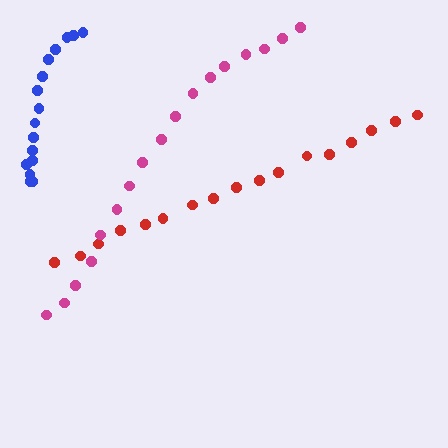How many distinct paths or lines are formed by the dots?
There are 3 distinct paths.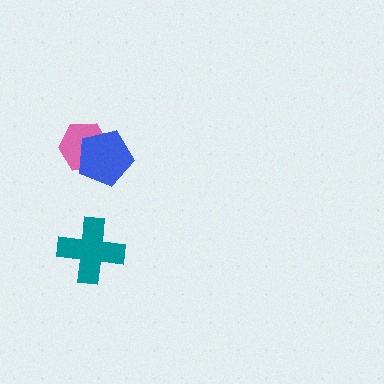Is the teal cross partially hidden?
No, no other shape covers it.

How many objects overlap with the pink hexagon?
1 object overlaps with the pink hexagon.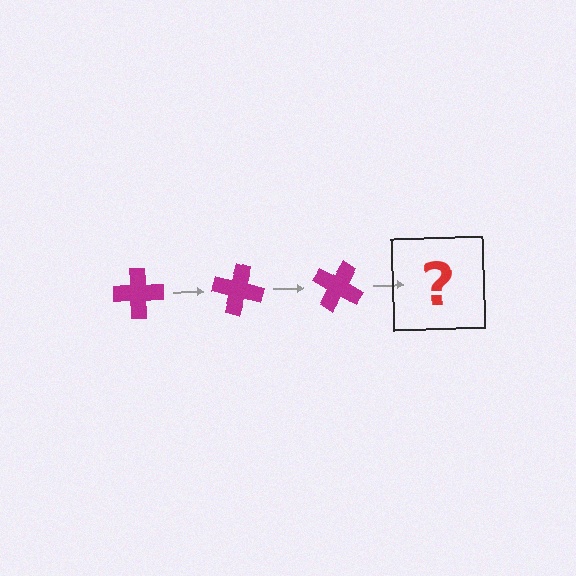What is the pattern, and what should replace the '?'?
The pattern is that the cross rotates 15 degrees each step. The '?' should be a magenta cross rotated 45 degrees.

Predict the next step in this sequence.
The next step is a magenta cross rotated 45 degrees.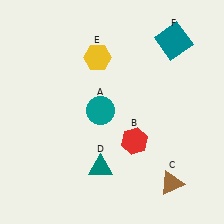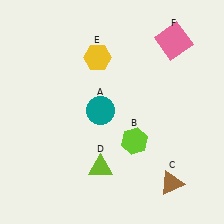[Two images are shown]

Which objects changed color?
B changed from red to lime. D changed from teal to lime. F changed from teal to pink.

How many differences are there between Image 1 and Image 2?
There are 3 differences between the two images.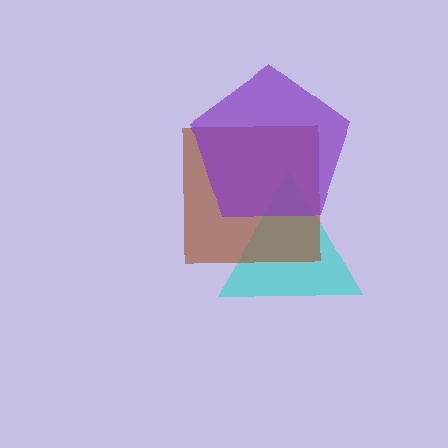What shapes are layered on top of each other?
The layered shapes are: a cyan triangle, a brown square, a purple pentagon.